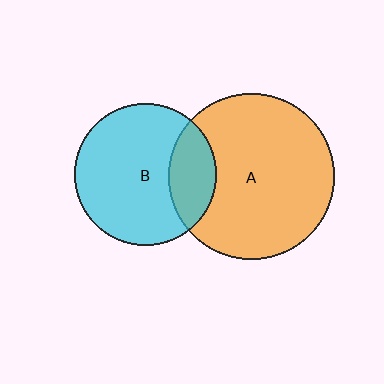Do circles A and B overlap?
Yes.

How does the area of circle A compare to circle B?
Approximately 1.4 times.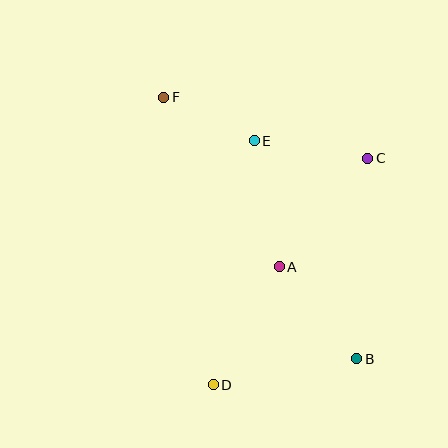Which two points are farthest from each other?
Points B and F are farthest from each other.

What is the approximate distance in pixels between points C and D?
The distance between C and D is approximately 274 pixels.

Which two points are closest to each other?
Points E and F are closest to each other.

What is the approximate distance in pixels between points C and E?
The distance between C and E is approximately 115 pixels.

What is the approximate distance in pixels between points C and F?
The distance between C and F is approximately 213 pixels.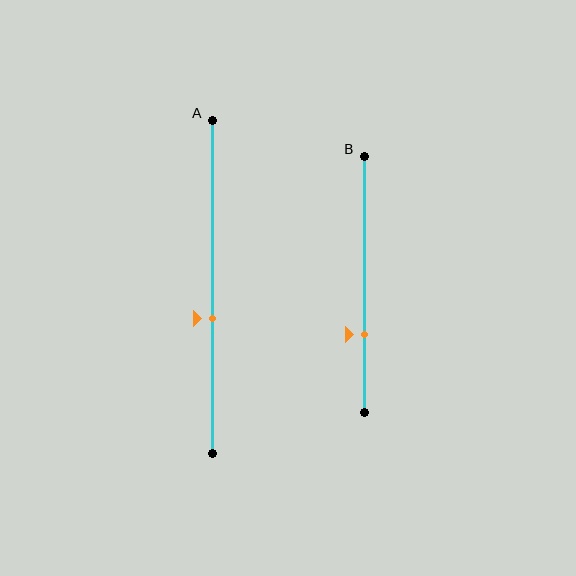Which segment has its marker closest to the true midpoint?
Segment A has its marker closest to the true midpoint.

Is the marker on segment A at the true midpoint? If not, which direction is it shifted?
No, the marker on segment A is shifted downward by about 9% of the segment length.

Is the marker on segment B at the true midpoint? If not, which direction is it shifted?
No, the marker on segment B is shifted downward by about 20% of the segment length.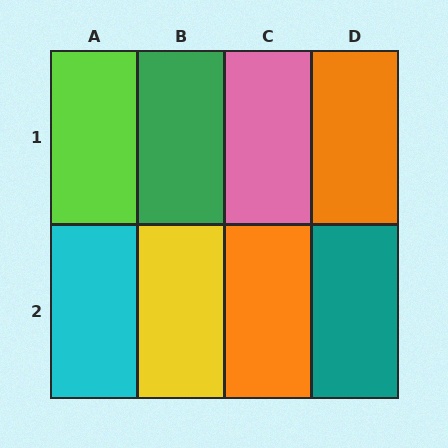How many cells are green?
1 cell is green.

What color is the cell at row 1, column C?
Pink.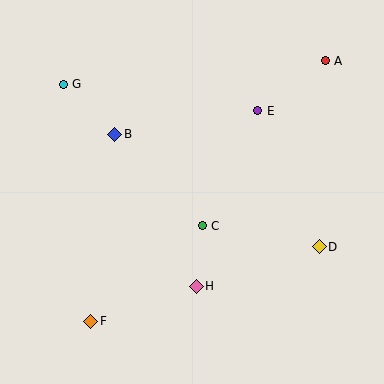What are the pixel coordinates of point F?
Point F is at (91, 321).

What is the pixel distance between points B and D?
The distance between B and D is 234 pixels.